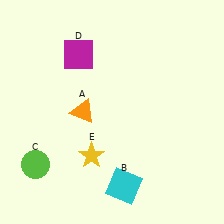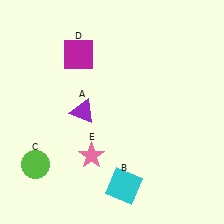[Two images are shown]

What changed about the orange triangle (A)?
In Image 1, A is orange. In Image 2, it changed to purple.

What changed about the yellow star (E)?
In Image 1, E is yellow. In Image 2, it changed to pink.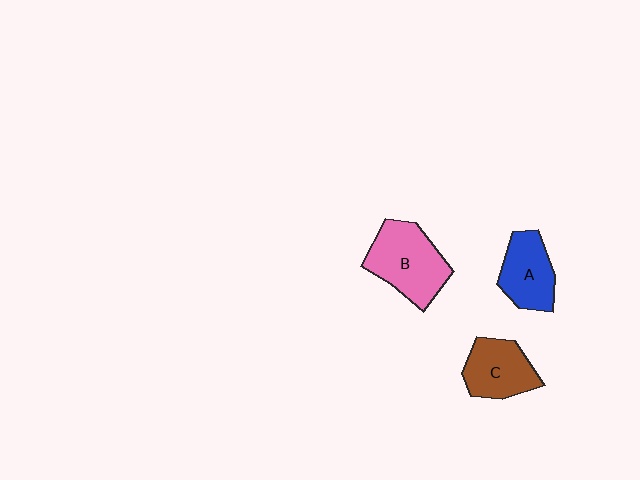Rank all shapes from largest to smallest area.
From largest to smallest: B (pink), C (brown), A (blue).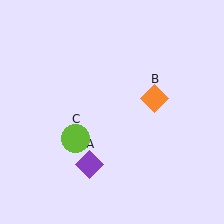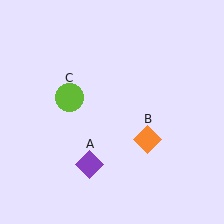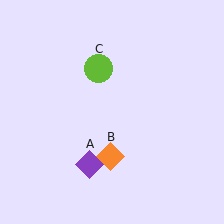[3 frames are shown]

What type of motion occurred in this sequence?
The orange diamond (object B), lime circle (object C) rotated clockwise around the center of the scene.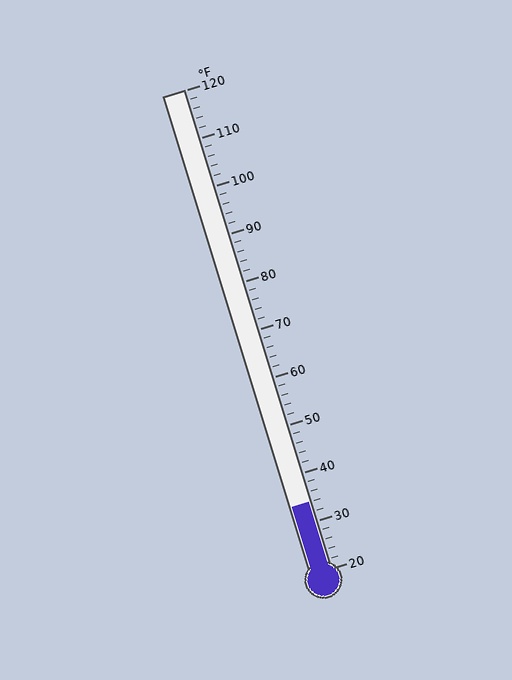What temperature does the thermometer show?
The thermometer shows approximately 34°F.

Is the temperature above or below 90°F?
The temperature is below 90°F.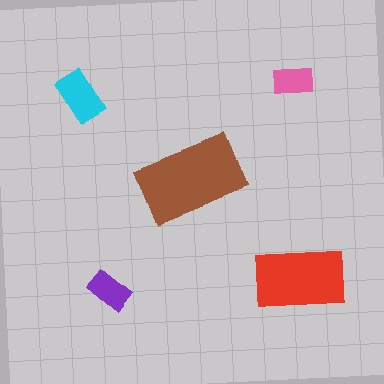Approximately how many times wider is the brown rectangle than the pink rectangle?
About 2.5 times wider.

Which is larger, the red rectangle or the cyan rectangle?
The red one.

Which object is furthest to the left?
The cyan rectangle is leftmost.